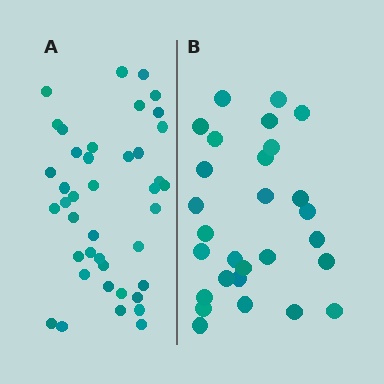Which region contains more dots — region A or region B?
Region A (the left region) has more dots.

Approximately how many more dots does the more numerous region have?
Region A has approximately 15 more dots than region B.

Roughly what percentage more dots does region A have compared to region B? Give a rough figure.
About 45% more.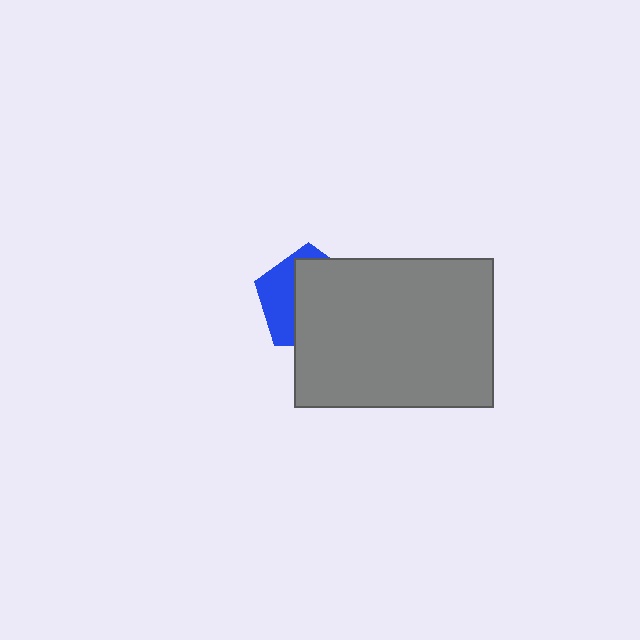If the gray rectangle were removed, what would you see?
You would see the complete blue pentagon.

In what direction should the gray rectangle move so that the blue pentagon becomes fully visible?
The gray rectangle should move right. That is the shortest direction to clear the overlap and leave the blue pentagon fully visible.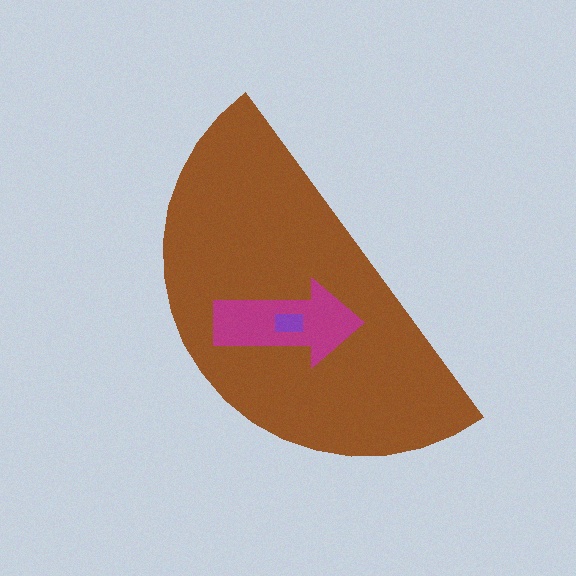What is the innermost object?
The purple rectangle.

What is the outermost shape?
The brown semicircle.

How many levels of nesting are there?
3.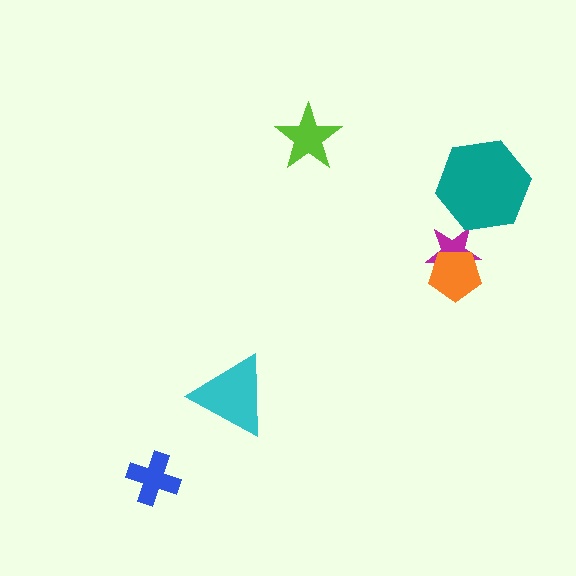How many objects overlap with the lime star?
0 objects overlap with the lime star.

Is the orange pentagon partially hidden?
No, no other shape covers it.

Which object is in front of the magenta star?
The orange pentagon is in front of the magenta star.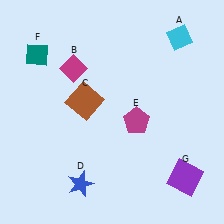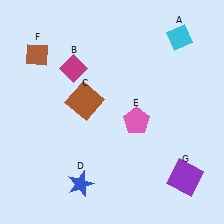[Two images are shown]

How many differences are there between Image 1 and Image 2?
There are 2 differences between the two images.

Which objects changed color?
E changed from magenta to pink. F changed from teal to brown.